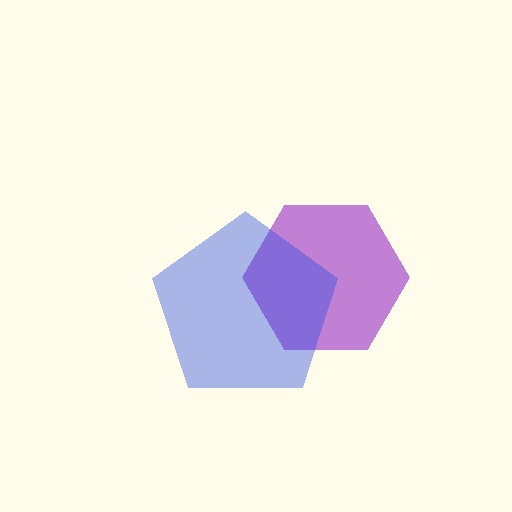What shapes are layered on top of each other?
The layered shapes are: a purple hexagon, a blue pentagon.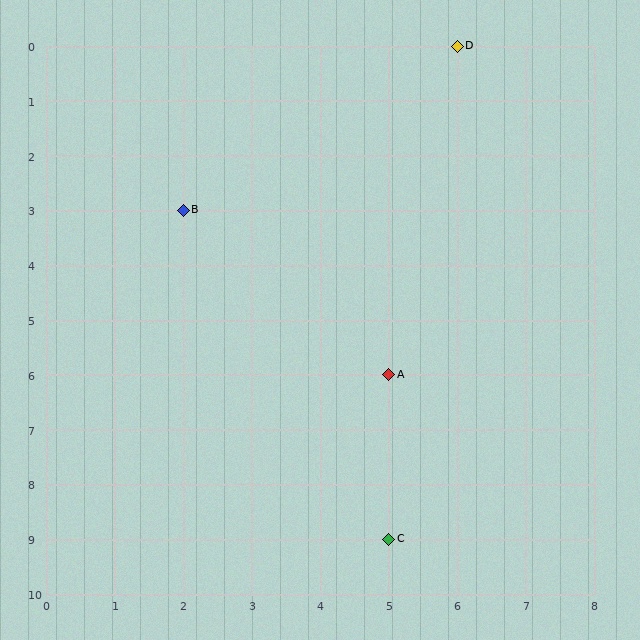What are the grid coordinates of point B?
Point B is at grid coordinates (2, 3).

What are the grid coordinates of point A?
Point A is at grid coordinates (5, 6).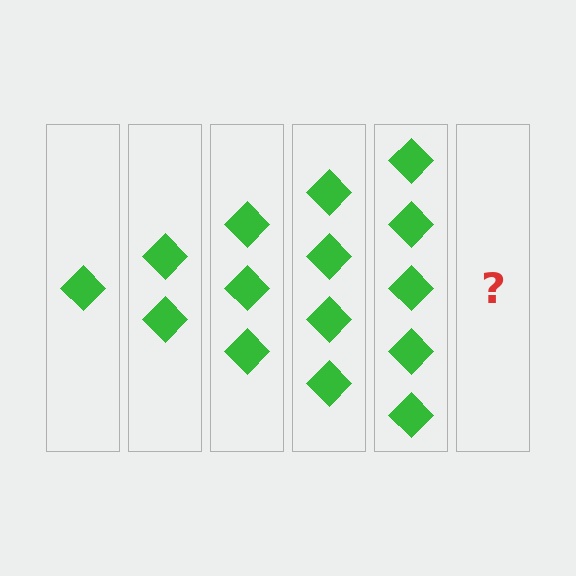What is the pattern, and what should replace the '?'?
The pattern is that each step adds one more diamond. The '?' should be 6 diamonds.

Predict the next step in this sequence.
The next step is 6 diamonds.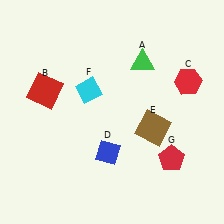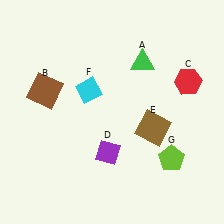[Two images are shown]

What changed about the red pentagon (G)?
In Image 1, G is red. In Image 2, it changed to lime.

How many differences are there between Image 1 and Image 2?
There are 3 differences between the two images.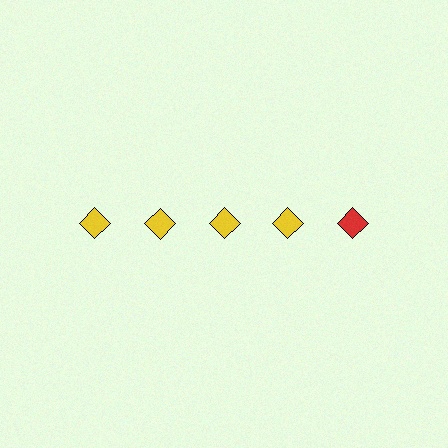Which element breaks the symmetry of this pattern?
The red diamond in the top row, rightmost column breaks the symmetry. All other shapes are yellow diamonds.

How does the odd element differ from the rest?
It has a different color: red instead of yellow.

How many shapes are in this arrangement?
There are 5 shapes arranged in a grid pattern.